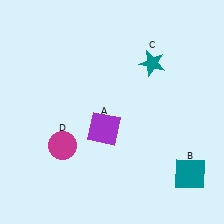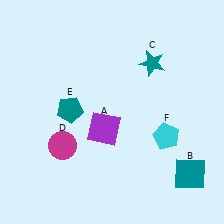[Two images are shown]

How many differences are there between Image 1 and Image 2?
There are 2 differences between the two images.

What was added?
A teal pentagon (E), a cyan pentagon (F) were added in Image 2.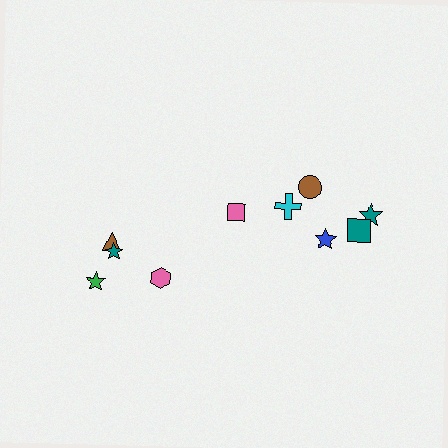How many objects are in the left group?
There are 4 objects.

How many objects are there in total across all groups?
There are 10 objects.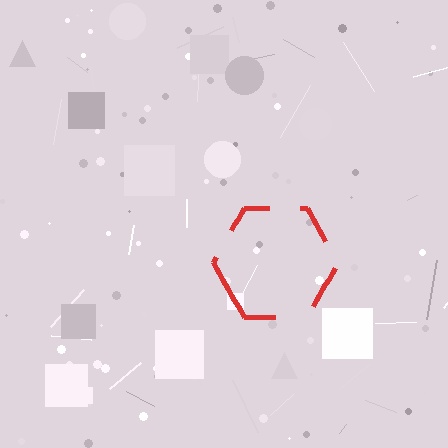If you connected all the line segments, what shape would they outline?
They would outline a hexagon.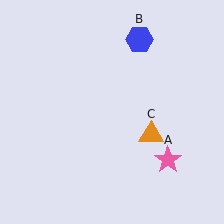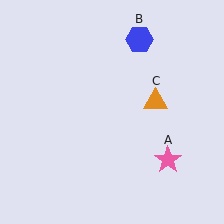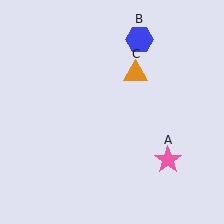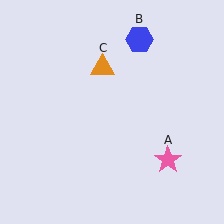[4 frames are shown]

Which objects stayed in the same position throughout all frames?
Pink star (object A) and blue hexagon (object B) remained stationary.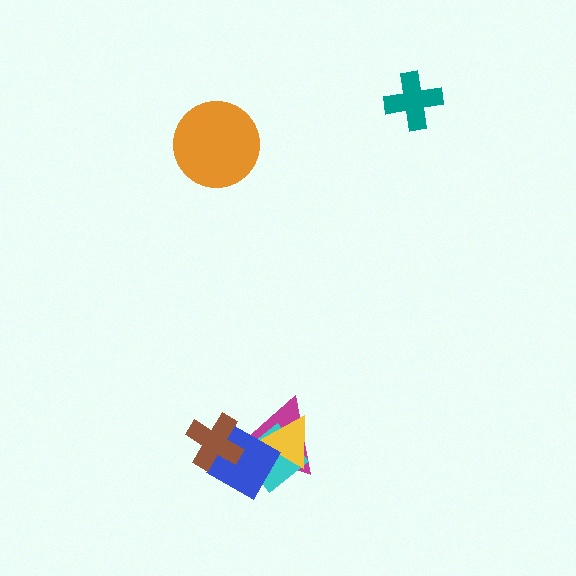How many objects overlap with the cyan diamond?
3 objects overlap with the cyan diamond.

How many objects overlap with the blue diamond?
4 objects overlap with the blue diamond.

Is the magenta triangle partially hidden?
Yes, it is partially covered by another shape.